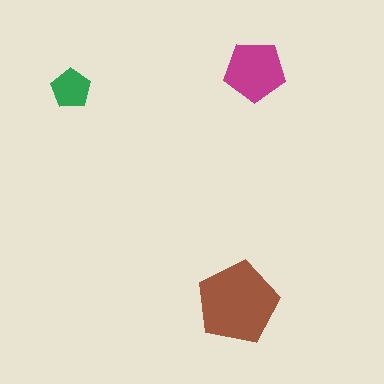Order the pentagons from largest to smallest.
the brown one, the magenta one, the green one.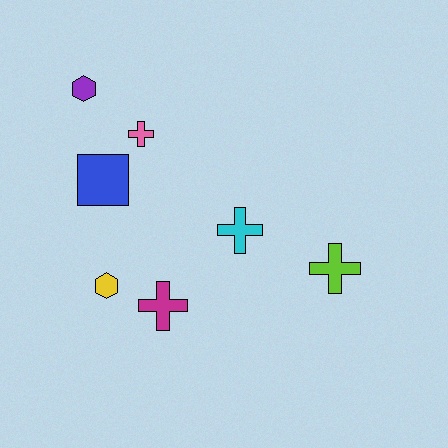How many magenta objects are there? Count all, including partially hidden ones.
There is 1 magenta object.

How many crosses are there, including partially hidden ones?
There are 4 crosses.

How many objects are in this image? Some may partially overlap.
There are 7 objects.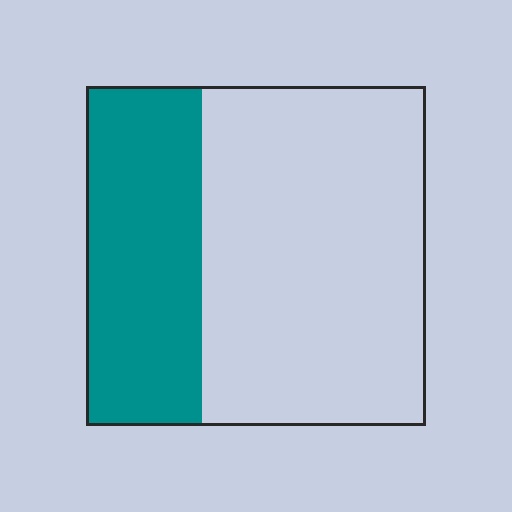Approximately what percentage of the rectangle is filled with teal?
Approximately 35%.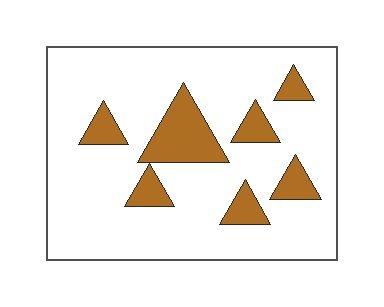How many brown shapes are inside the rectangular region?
7.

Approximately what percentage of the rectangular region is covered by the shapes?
Approximately 15%.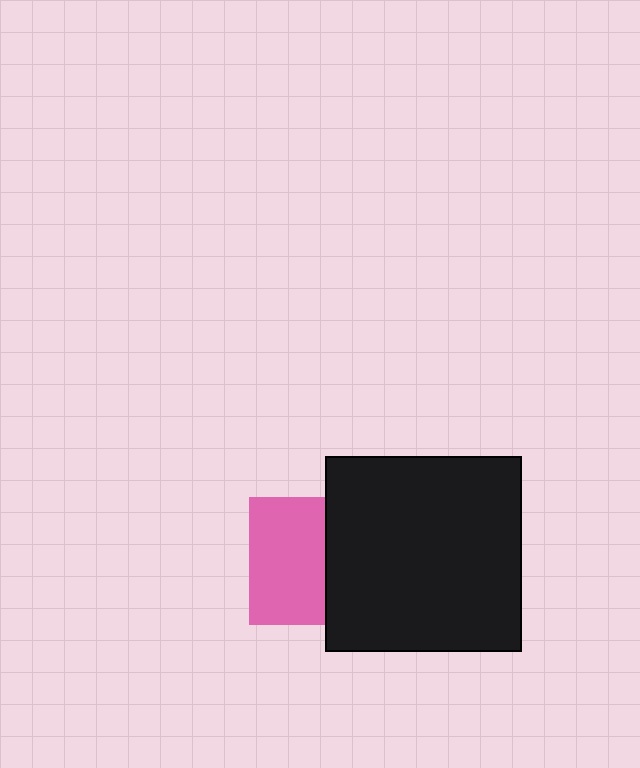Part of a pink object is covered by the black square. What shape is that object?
It is a square.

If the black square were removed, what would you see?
You would see the complete pink square.